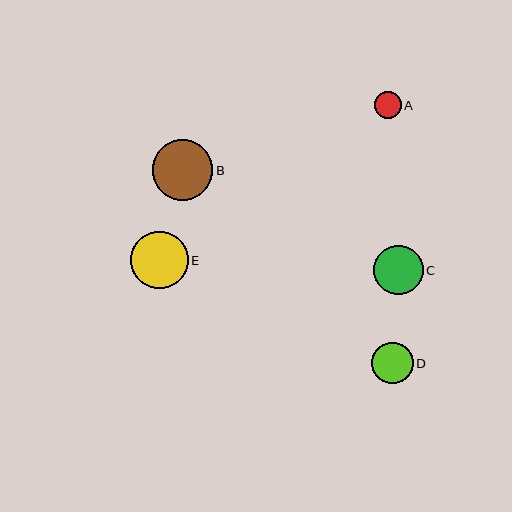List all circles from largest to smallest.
From largest to smallest: B, E, C, D, A.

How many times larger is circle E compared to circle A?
Circle E is approximately 2.1 times the size of circle A.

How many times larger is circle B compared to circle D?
Circle B is approximately 1.5 times the size of circle D.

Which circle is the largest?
Circle B is the largest with a size of approximately 60 pixels.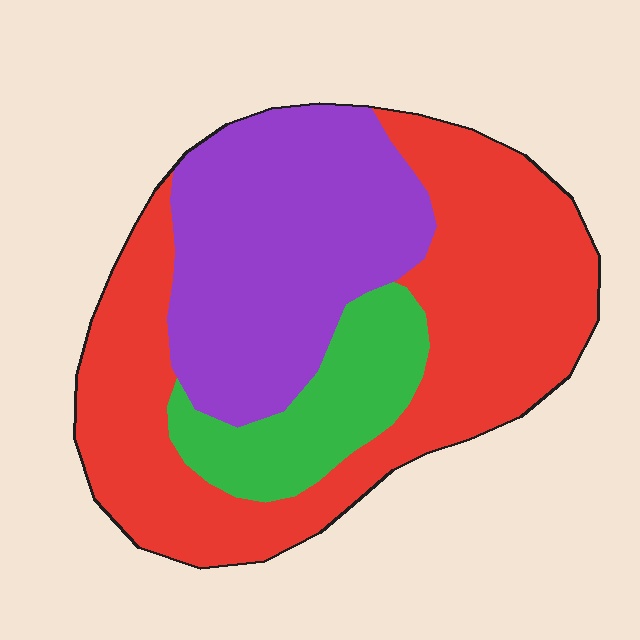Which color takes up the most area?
Red, at roughly 50%.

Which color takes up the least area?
Green, at roughly 15%.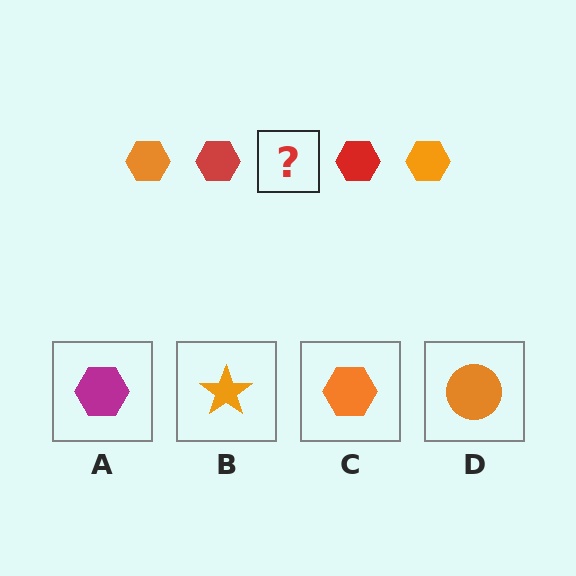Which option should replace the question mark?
Option C.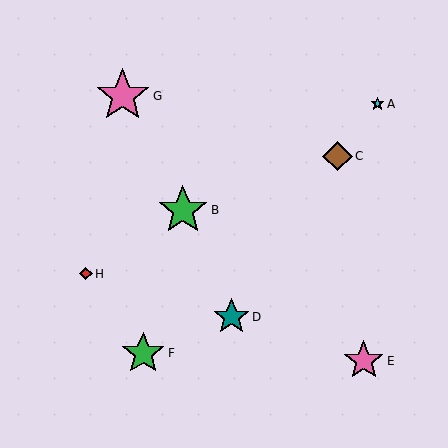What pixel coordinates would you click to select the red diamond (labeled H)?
Click at (86, 274) to select the red diamond H.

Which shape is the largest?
The pink star (labeled G) is the largest.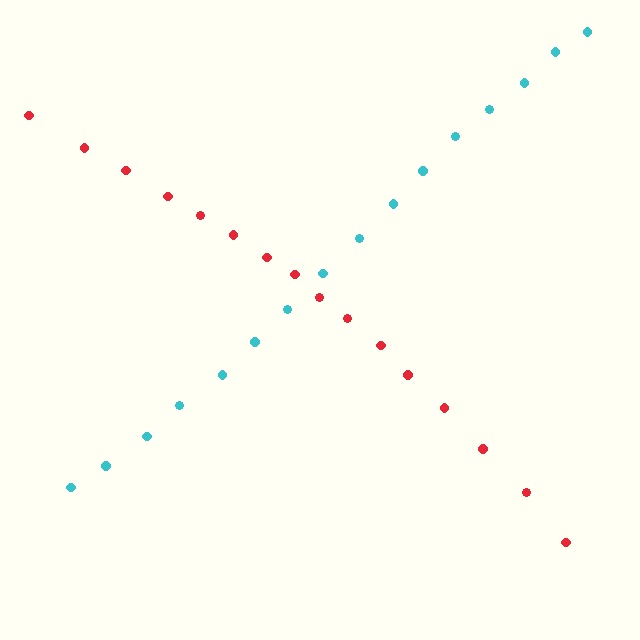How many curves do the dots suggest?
There are 2 distinct paths.